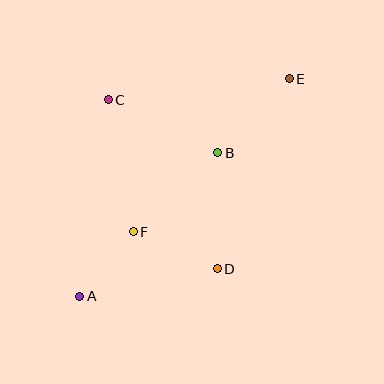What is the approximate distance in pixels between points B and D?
The distance between B and D is approximately 116 pixels.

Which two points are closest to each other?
Points A and F are closest to each other.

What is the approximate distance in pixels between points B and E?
The distance between B and E is approximately 103 pixels.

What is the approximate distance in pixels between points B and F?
The distance between B and F is approximately 116 pixels.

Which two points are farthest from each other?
Points A and E are farthest from each other.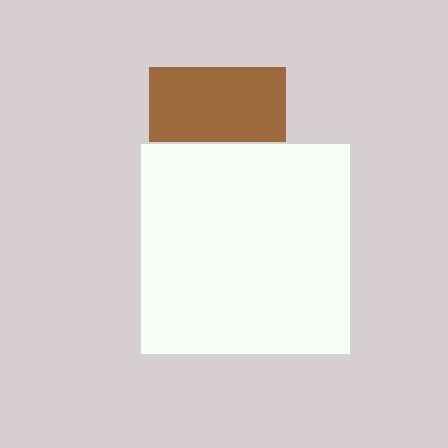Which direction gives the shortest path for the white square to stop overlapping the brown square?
Moving down gives the shortest separation.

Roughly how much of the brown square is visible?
About half of it is visible (roughly 54%).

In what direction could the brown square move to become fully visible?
The brown square could move up. That would shift it out from behind the white square entirely.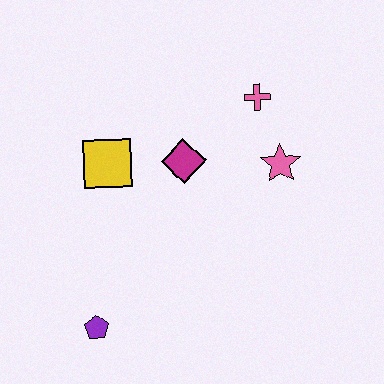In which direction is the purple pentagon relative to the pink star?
The purple pentagon is to the left of the pink star.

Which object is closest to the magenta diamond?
The yellow square is closest to the magenta diamond.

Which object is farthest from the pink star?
The purple pentagon is farthest from the pink star.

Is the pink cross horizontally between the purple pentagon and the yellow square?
No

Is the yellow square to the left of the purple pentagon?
No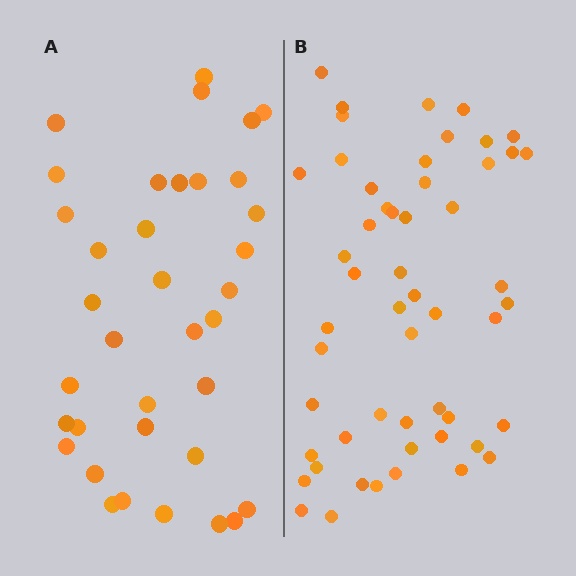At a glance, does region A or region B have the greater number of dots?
Region B (the right region) has more dots.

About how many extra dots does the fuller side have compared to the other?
Region B has approximately 15 more dots than region A.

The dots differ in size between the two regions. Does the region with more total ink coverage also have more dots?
No. Region A has more total ink coverage because its dots are larger, but region B actually contains more individual dots. Total area can be misleading — the number of items is what matters here.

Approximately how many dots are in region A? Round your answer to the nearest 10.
About 40 dots. (The exact count is 36, which rounds to 40.)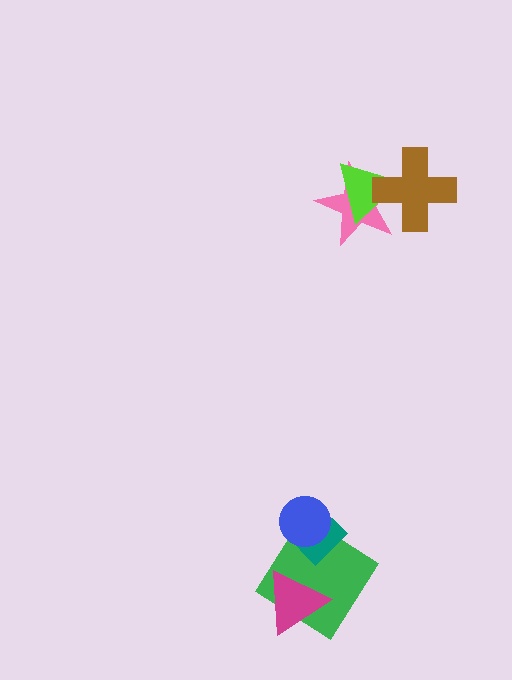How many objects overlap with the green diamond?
3 objects overlap with the green diamond.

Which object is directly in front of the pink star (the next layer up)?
The lime triangle is directly in front of the pink star.